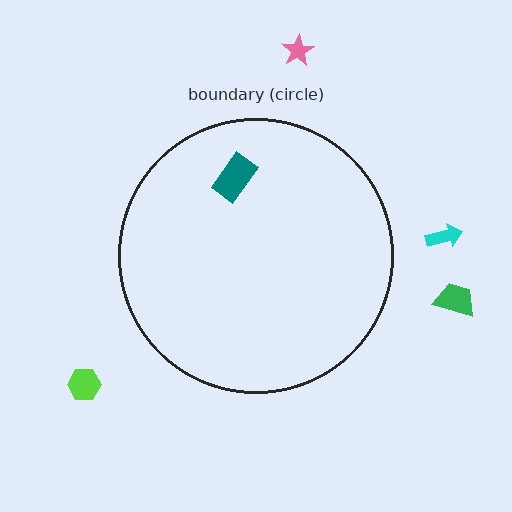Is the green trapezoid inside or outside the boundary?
Outside.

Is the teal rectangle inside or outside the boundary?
Inside.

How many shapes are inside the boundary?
1 inside, 4 outside.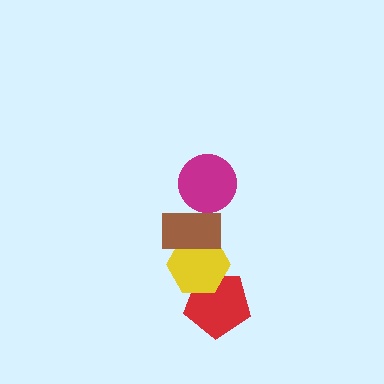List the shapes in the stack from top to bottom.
From top to bottom: the magenta circle, the brown rectangle, the yellow hexagon, the red pentagon.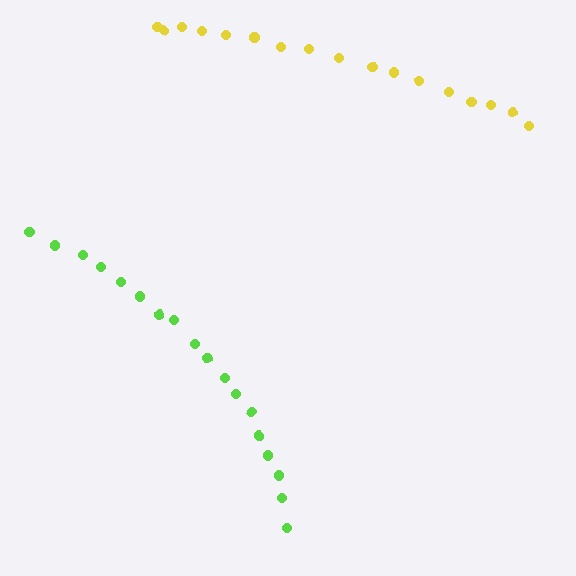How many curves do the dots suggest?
There are 2 distinct paths.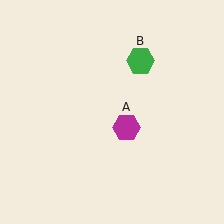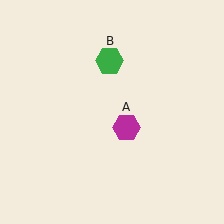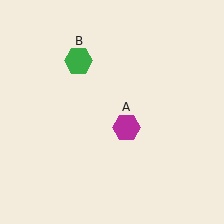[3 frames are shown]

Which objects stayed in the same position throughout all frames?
Magenta hexagon (object A) remained stationary.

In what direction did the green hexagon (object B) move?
The green hexagon (object B) moved left.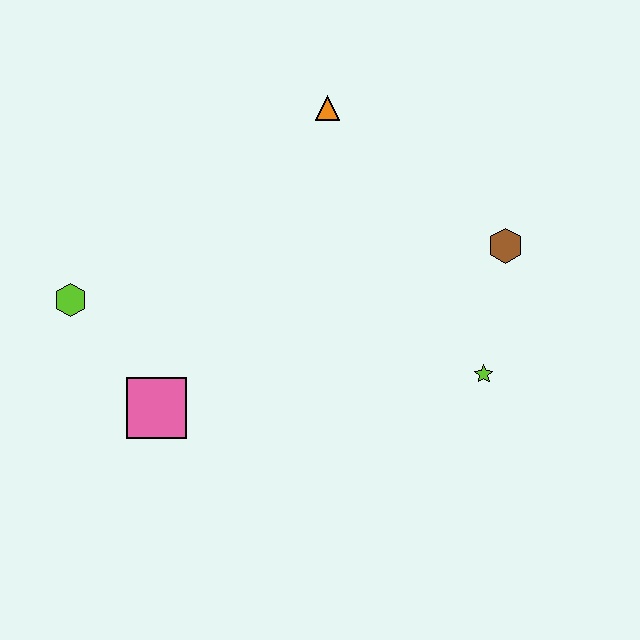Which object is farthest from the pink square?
The brown hexagon is farthest from the pink square.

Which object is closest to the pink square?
The lime hexagon is closest to the pink square.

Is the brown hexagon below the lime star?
No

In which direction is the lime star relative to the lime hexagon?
The lime star is to the right of the lime hexagon.